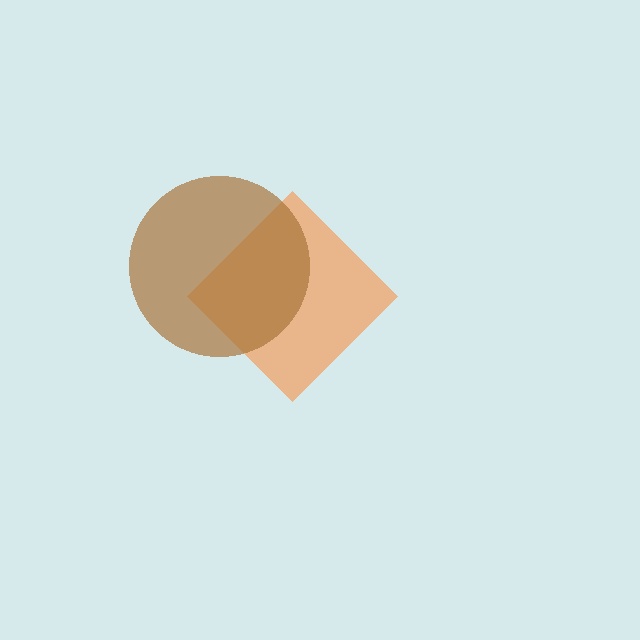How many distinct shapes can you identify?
There are 2 distinct shapes: an orange diamond, a brown circle.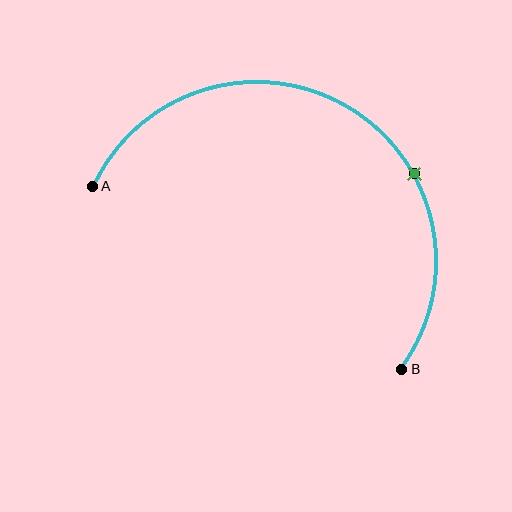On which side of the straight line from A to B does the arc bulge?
The arc bulges above the straight line connecting A and B.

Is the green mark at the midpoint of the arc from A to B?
No. The green mark lies on the arc but is closer to endpoint B. The arc midpoint would be at the point on the curve equidistant along the arc from both A and B.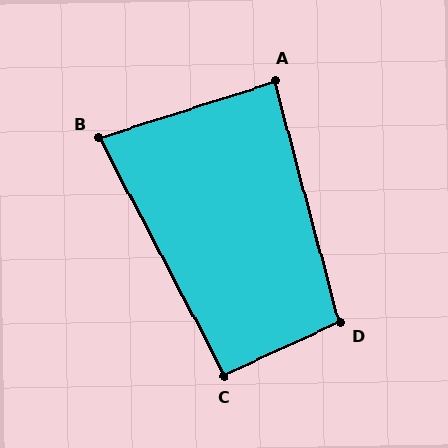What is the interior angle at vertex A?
Approximately 87 degrees (approximately right).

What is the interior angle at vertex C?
Approximately 93 degrees (approximately right).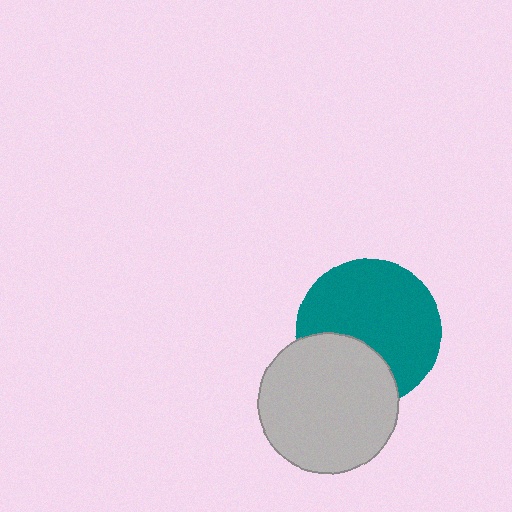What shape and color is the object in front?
The object in front is a light gray circle.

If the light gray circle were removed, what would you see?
You would see the complete teal circle.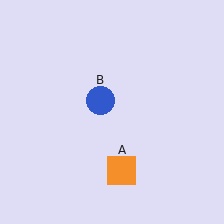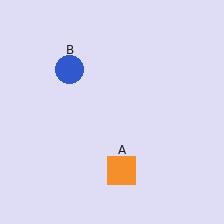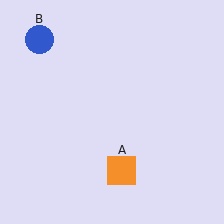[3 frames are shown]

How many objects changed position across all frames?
1 object changed position: blue circle (object B).